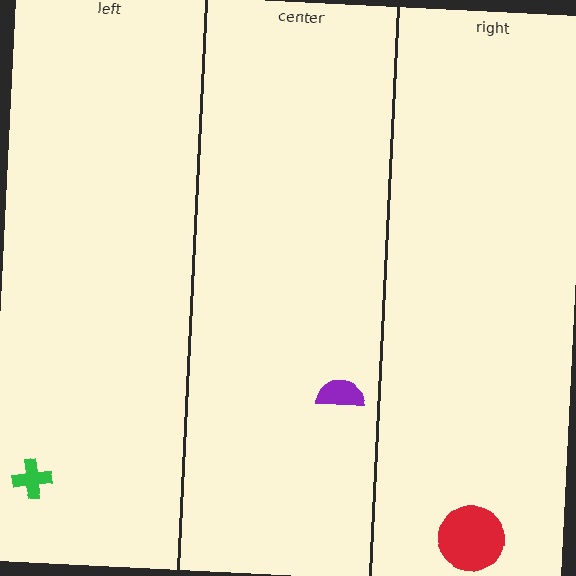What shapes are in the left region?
The green cross.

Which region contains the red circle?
The right region.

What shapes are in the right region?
The red circle.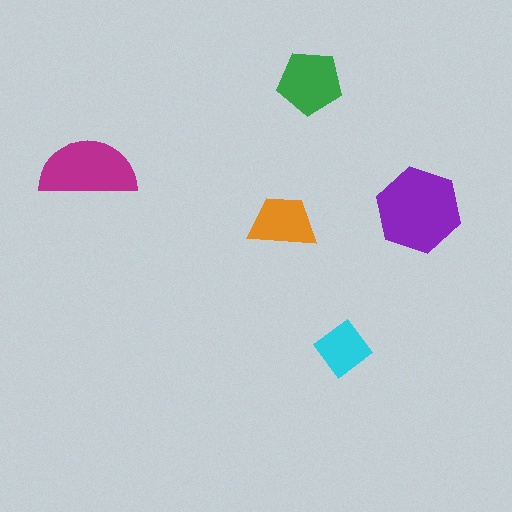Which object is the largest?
The purple hexagon.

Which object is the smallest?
The cyan diamond.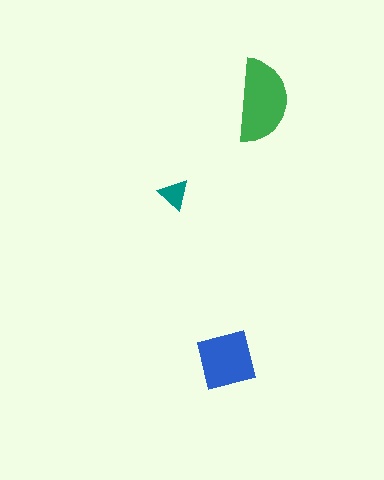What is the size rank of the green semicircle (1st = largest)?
1st.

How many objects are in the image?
There are 3 objects in the image.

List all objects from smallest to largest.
The teal triangle, the blue square, the green semicircle.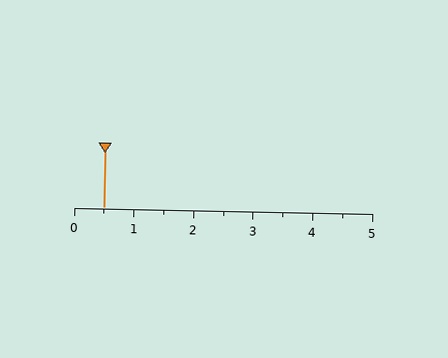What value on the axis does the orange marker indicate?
The marker indicates approximately 0.5.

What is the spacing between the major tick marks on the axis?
The major ticks are spaced 1 apart.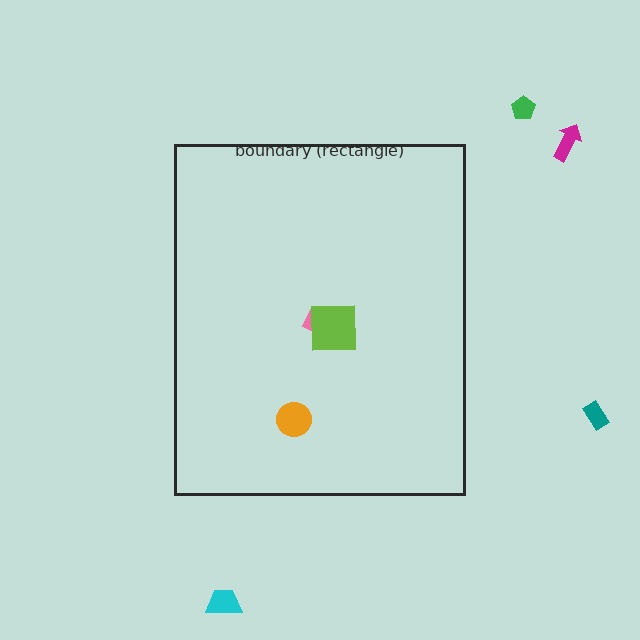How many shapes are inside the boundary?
3 inside, 4 outside.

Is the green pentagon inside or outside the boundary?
Outside.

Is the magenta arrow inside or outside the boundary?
Outside.